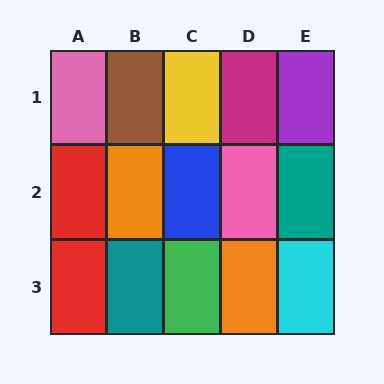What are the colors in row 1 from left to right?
Pink, brown, yellow, magenta, purple.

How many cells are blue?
1 cell is blue.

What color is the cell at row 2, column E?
Teal.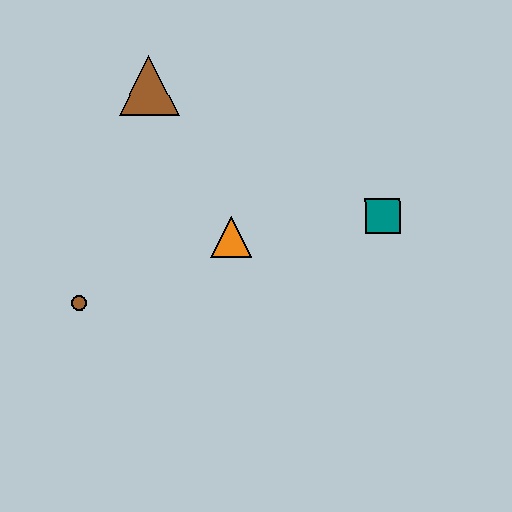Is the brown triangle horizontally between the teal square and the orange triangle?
No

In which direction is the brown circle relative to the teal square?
The brown circle is to the left of the teal square.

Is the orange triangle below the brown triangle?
Yes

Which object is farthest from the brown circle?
The teal square is farthest from the brown circle.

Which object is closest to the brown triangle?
The orange triangle is closest to the brown triangle.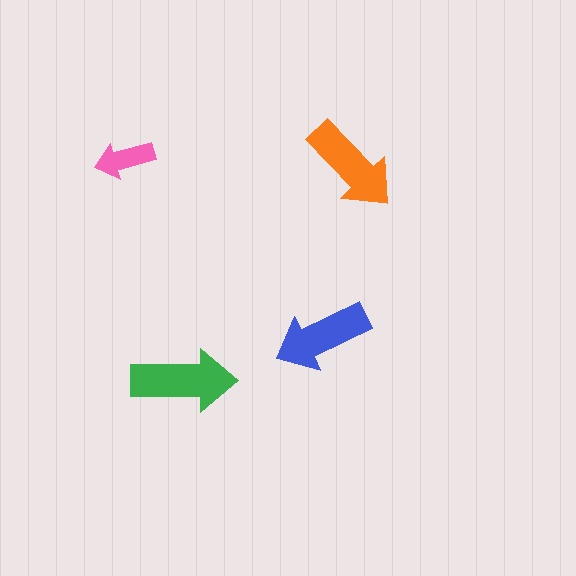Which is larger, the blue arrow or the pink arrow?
The blue one.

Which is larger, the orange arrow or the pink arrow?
The orange one.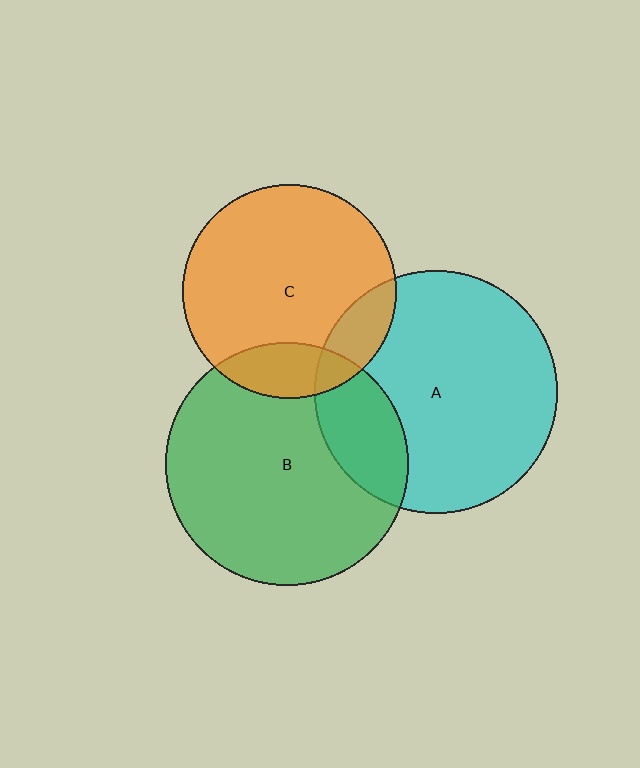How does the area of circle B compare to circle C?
Approximately 1.3 times.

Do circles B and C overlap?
Yes.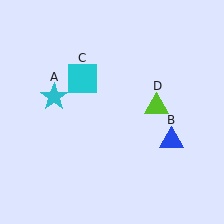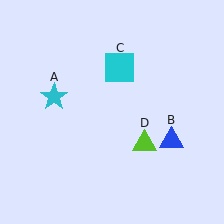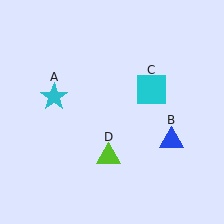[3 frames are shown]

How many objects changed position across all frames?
2 objects changed position: cyan square (object C), lime triangle (object D).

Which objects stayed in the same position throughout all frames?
Cyan star (object A) and blue triangle (object B) remained stationary.